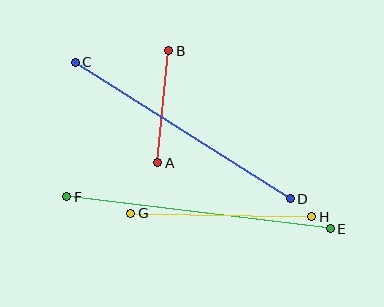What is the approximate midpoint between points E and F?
The midpoint is at approximately (198, 213) pixels.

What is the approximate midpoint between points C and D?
The midpoint is at approximately (183, 130) pixels.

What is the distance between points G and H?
The distance is approximately 181 pixels.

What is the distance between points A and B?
The distance is approximately 113 pixels.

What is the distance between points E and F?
The distance is approximately 266 pixels.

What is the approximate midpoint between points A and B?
The midpoint is at approximately (163, 107) pixels.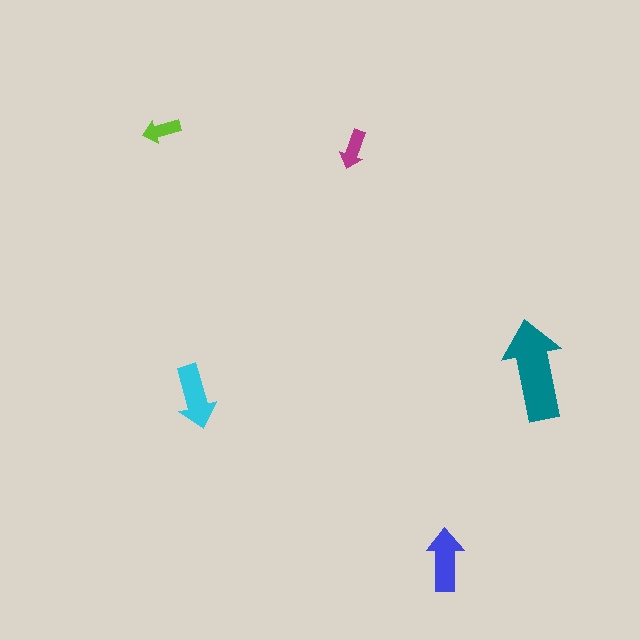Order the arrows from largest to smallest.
the teal one, the cyan one, the blue one, the magenta one, the lime one.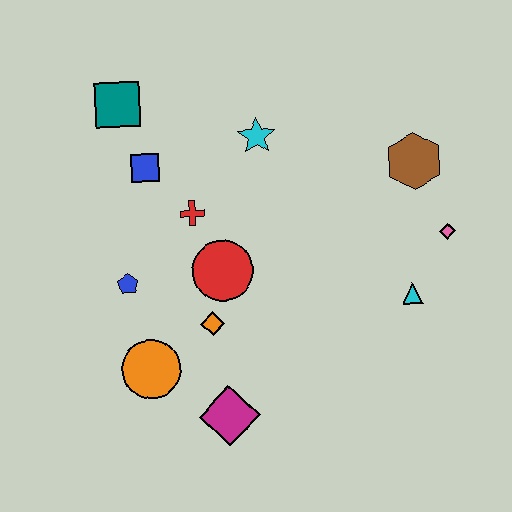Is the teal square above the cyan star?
Yes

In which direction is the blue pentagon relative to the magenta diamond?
The blue pentagon is above the magenta diamond.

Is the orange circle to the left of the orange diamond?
Yes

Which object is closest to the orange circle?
The orange diamond is closest to the orange circle.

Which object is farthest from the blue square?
The pink diamond is farthest from the blue square.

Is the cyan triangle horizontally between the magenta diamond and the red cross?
No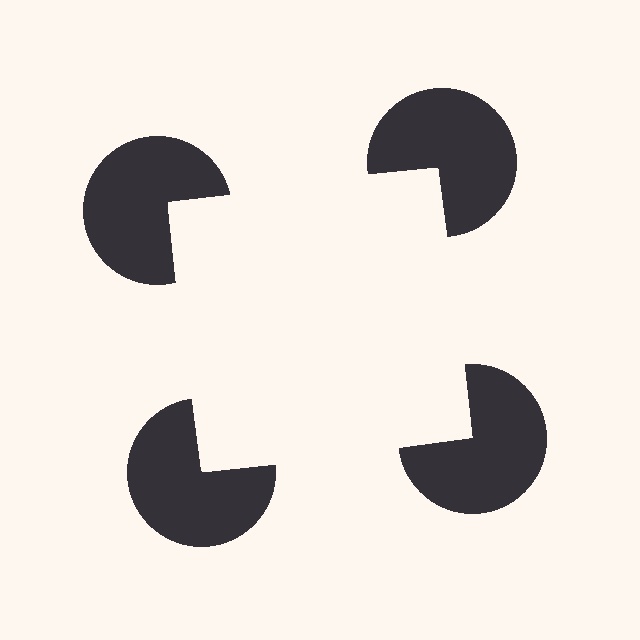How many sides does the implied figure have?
4 sides.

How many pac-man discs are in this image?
There are 4 — one at each vertex of the illusory square.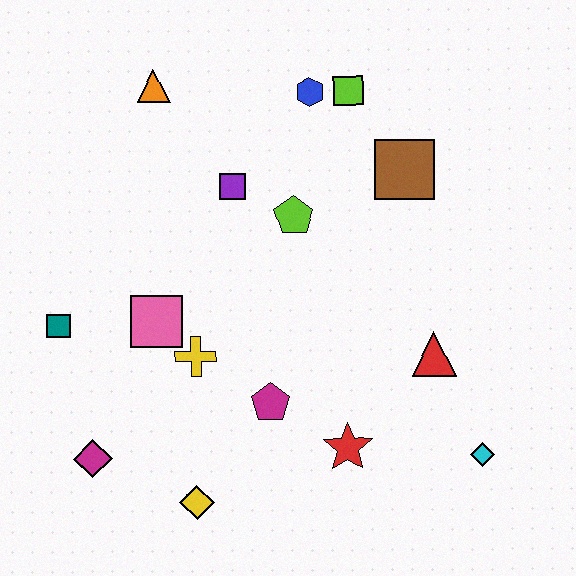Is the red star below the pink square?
Yes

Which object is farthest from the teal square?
The cyan diamond is farthest from the teal square.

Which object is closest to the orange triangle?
The purple square is closest to the orange triangle.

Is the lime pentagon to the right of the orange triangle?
Yes